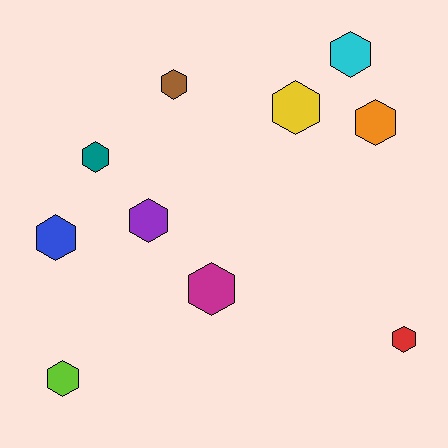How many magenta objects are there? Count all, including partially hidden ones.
There is 1 magenta object.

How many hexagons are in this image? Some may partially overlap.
There are 10 hexagons.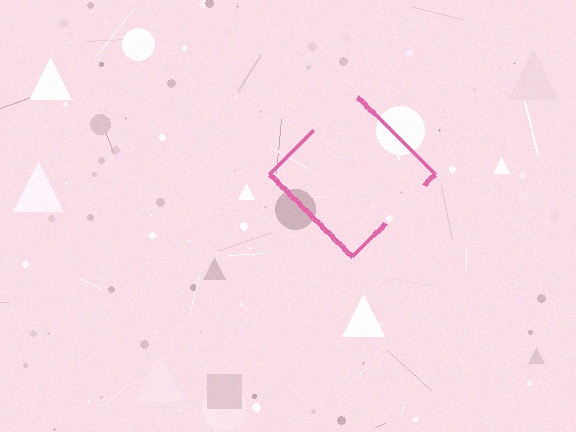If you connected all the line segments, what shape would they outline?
They would outline a diamond.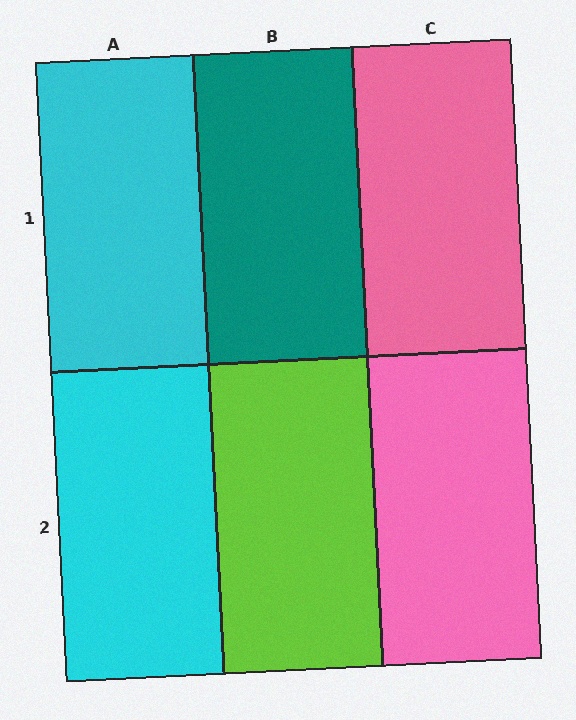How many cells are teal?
1 cell is teal.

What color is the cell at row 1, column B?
Teal.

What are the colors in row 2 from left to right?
Cyan, lime, pink.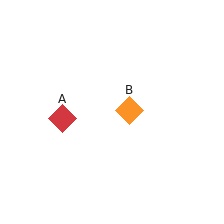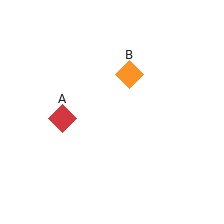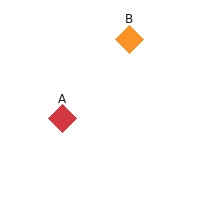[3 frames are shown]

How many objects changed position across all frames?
1 object changed position: orange diamond (object B).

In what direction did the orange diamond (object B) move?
The orange diamond (object B) moved up.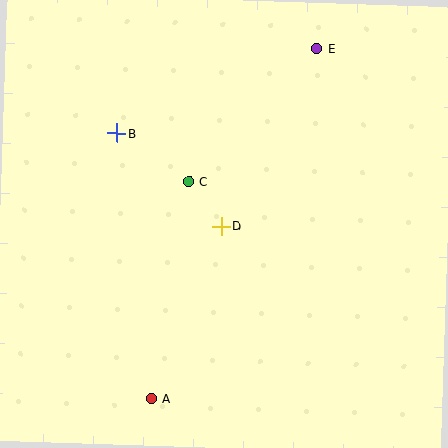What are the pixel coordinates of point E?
Point E is at (317, 49).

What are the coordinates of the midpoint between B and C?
The midpoint between B and C is at (153, 158).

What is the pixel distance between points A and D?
The distance between A and D is 186 pixels.